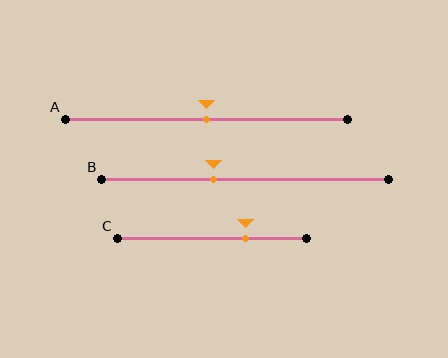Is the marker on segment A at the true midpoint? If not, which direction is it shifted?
Yes, the marker on segment A is at the true midpoint.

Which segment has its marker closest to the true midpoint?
Segment A has its marker closest to the true midpoint.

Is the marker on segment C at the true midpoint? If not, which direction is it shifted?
No, the marker on segment C is shifted to the right by about 17% of the segment length.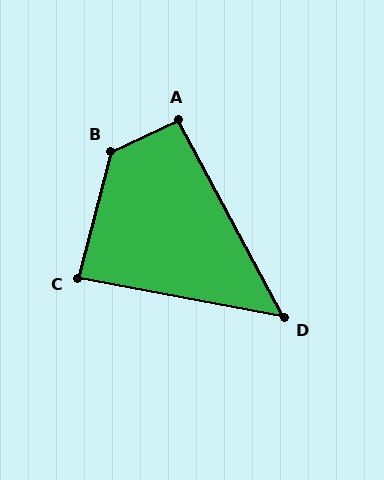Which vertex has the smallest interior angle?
D, at approximately 51 degrees.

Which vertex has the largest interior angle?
B, at approximately 129 degrees.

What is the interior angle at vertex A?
Approximately 94 degrees (approximately right).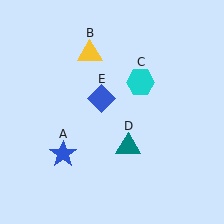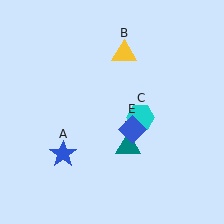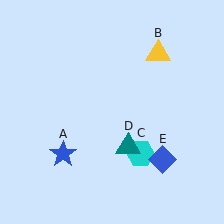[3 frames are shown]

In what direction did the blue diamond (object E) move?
The blue diamond (object E) moved down and to the right.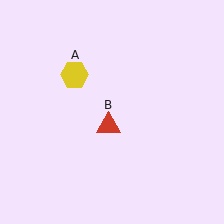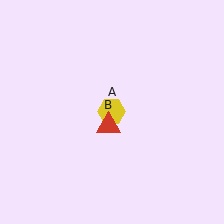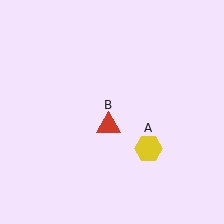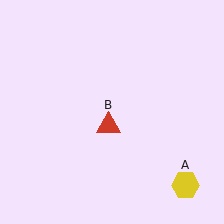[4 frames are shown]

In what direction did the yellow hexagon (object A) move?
The yellow hexagon (object A) moved down and to the right.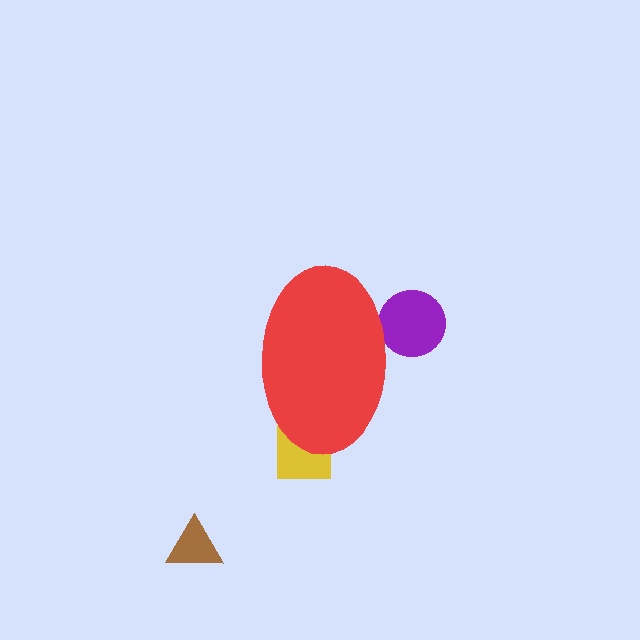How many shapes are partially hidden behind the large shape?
2 shapes are partially hidden.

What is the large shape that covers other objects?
A red ellipse.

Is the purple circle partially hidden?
Yes, the purple circle is partially hidden behind the red ellipse.